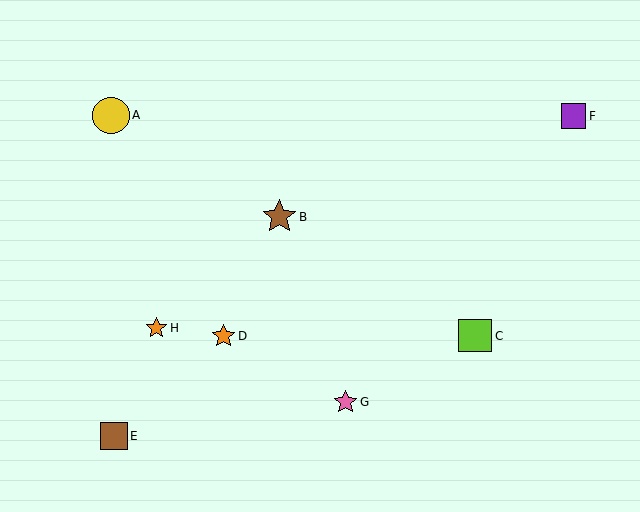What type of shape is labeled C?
Shape C is a lime square.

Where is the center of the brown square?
The center of the brown square is at (114, 436).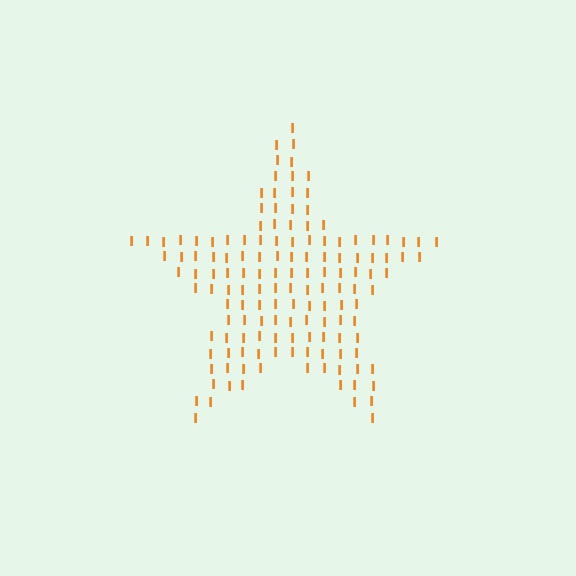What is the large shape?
The large shape is a star.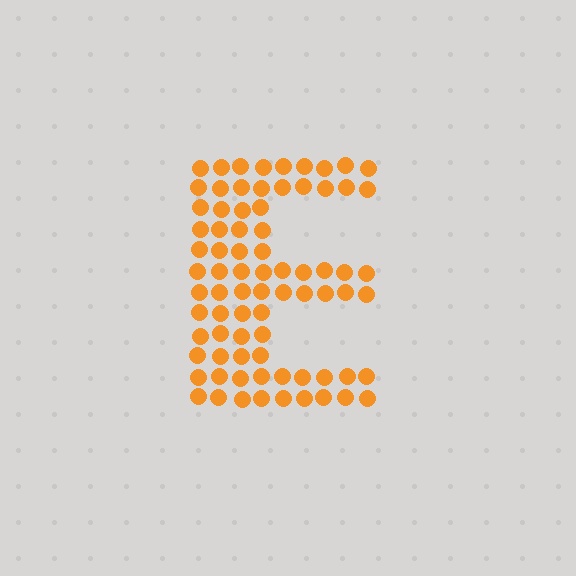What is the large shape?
The large shape is the letter E.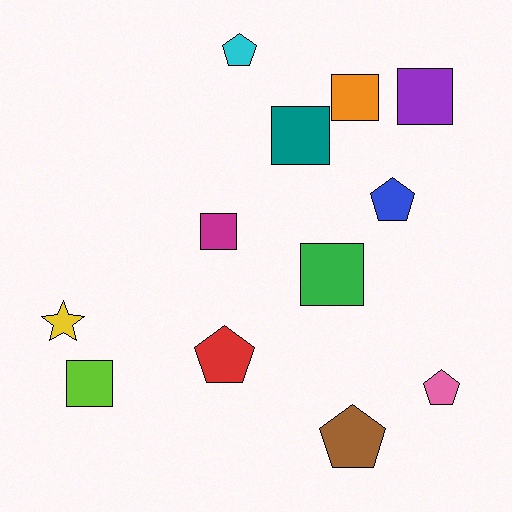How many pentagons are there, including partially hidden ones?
There are 5 pentagons.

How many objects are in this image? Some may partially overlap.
There are 12 objects.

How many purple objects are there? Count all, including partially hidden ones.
There is 1 purple object.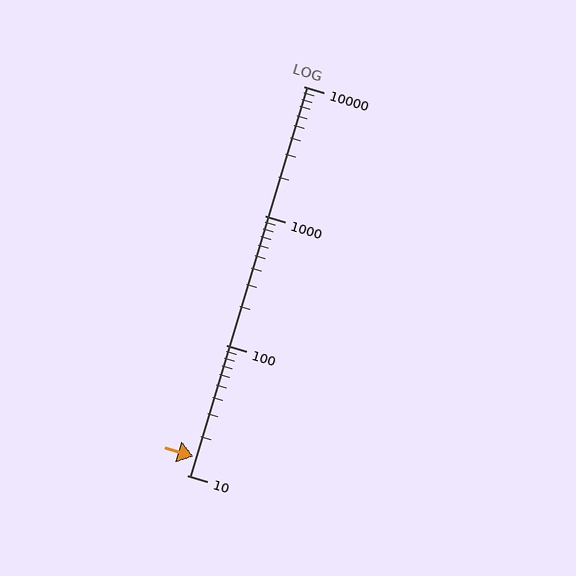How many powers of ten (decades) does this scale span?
The scale spans 3 decades, from 10 to 10000.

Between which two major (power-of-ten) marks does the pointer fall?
The pointer is between 10 and 100.